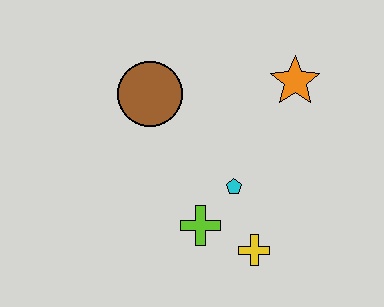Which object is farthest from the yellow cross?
The brown circle is farthest from the yellow cross.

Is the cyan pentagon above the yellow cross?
Yes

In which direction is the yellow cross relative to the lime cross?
The yellow cross is to the right of the lime cross.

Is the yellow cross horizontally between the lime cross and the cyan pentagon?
No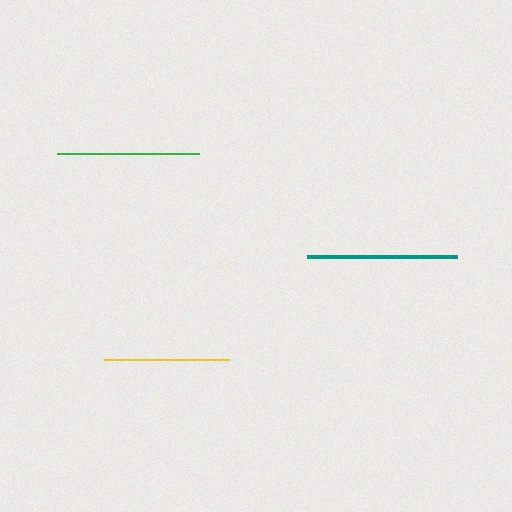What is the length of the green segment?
The green segment is approximately 143 pixels long.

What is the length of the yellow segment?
The yellow segment is approximately 125 pixels long.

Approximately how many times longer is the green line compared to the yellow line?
The green line is approximately 1.1 times the length of the yellow line.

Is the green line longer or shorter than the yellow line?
The green line is longer than the yellow line.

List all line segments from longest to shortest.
From longest to shortest: teal, green, yellow.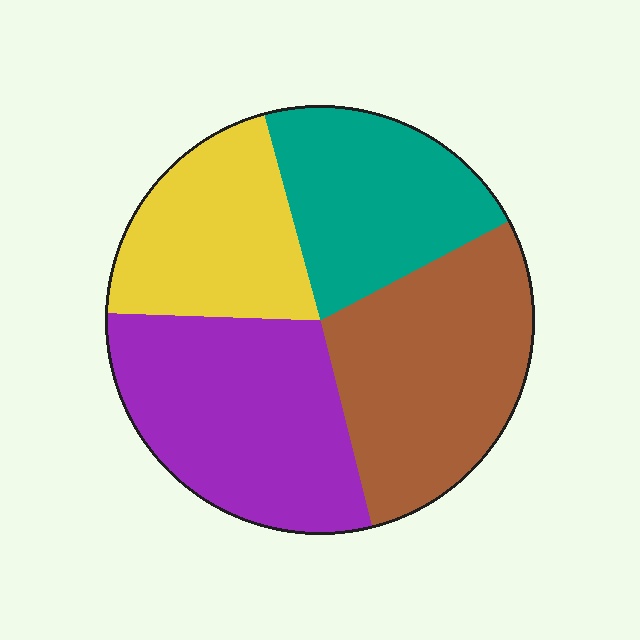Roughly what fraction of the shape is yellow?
Yellow takes up less than a quarter of the shape.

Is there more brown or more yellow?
Brown.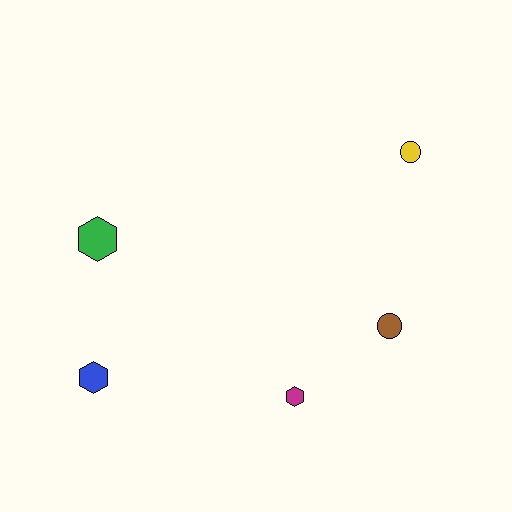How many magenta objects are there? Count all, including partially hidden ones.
There is 1 magenta object.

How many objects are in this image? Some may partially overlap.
There are 5 objects.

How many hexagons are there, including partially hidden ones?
There are 3 hexagons.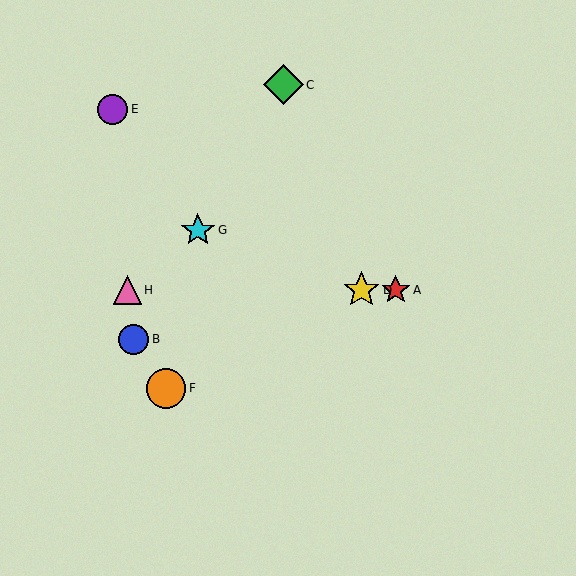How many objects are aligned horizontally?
3 objects (A, D, H) are aligned horizontally.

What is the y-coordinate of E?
Object E is at y≈109.